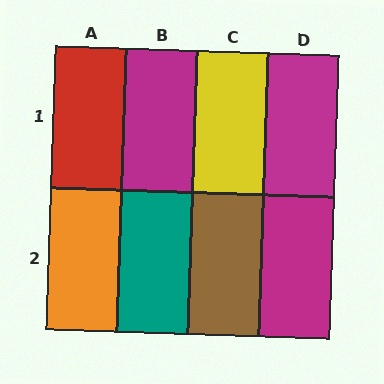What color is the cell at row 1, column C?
Yellow.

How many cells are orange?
1 cell is orange.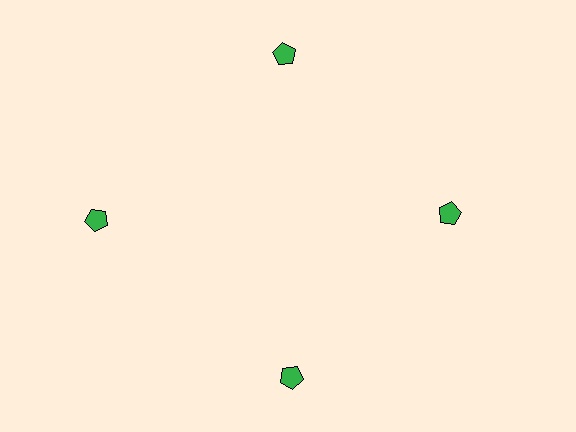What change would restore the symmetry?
The symmetry would be restored by moving it inward, back onto the ring so that all 4 pentagons sit at equal angles and equal distance from the center.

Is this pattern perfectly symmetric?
No. The 4 green pentagons are arranged in a ring, but one element near the 9 o'clock position is pushed outward from the center, breaking the 4-fold rotational symmetry.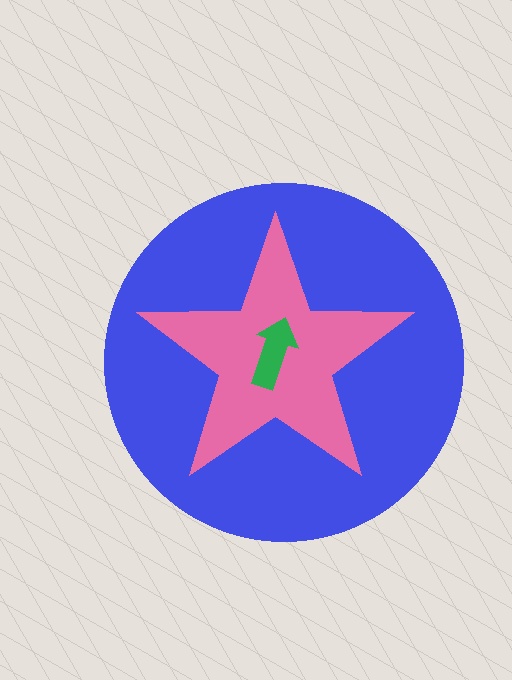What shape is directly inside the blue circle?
The pink star.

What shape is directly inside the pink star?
The green arrow.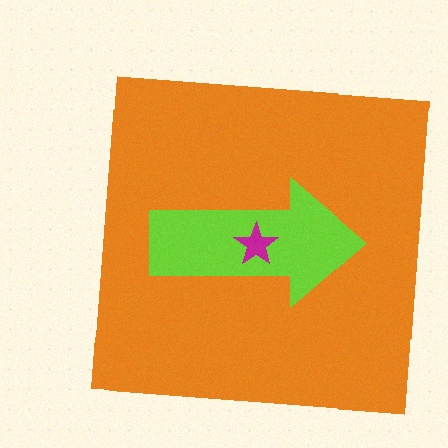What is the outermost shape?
The orange square.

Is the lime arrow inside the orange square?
Yes.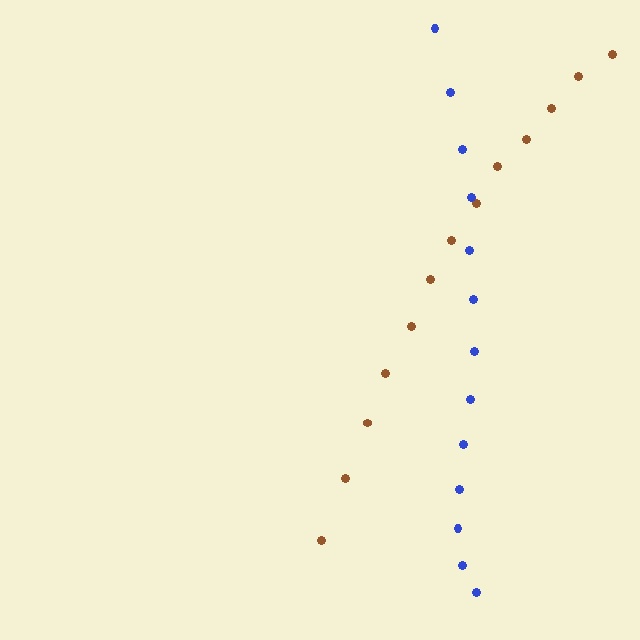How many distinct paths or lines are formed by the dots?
There are 2 distinct paths.